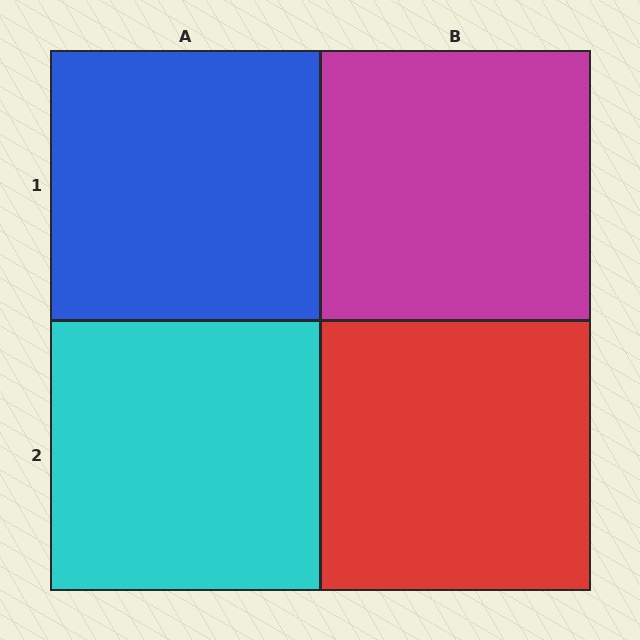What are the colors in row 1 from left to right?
Blue, magenta.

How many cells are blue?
1 cell is blue.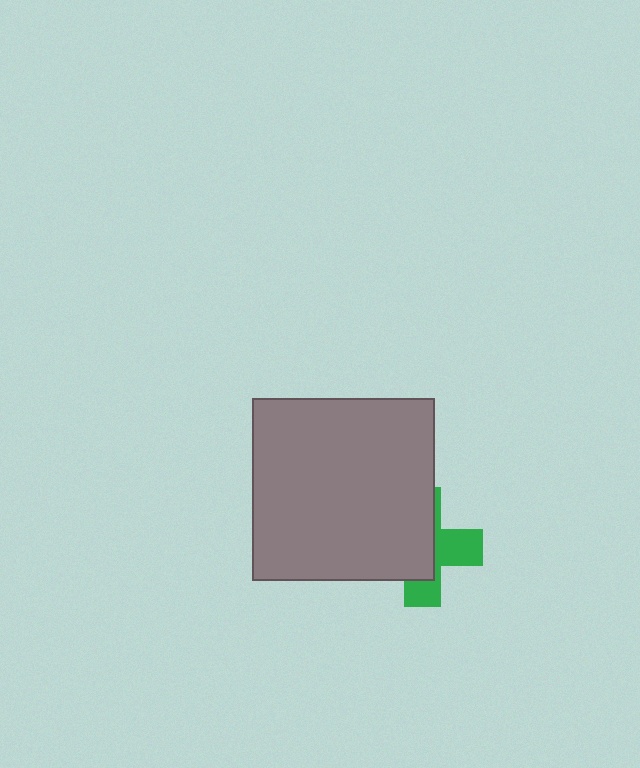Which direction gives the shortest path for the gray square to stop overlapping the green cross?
Moving left gives the shortest separation.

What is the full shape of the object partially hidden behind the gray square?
The partially hidden object is a green cross.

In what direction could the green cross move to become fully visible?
The green cross could move right. That would shift it out from behind the gray square entirely.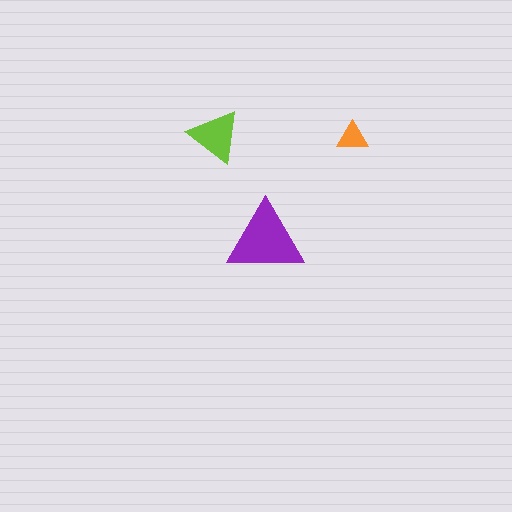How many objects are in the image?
There are 3 objects in the image.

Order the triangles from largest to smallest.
the purple one, the lime one, the orange one.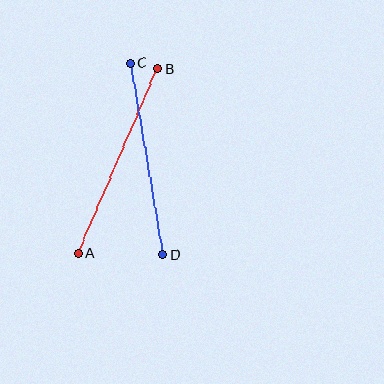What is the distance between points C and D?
The distance is approximately 194 pixels.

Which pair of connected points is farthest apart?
Points A and B are farthest apart.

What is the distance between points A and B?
The distance is approximately 201 pixels.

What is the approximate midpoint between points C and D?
The midpoint is at approximately (146, 159) pixels.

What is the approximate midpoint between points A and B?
The midpoint is at approximately (118, 161) pixels.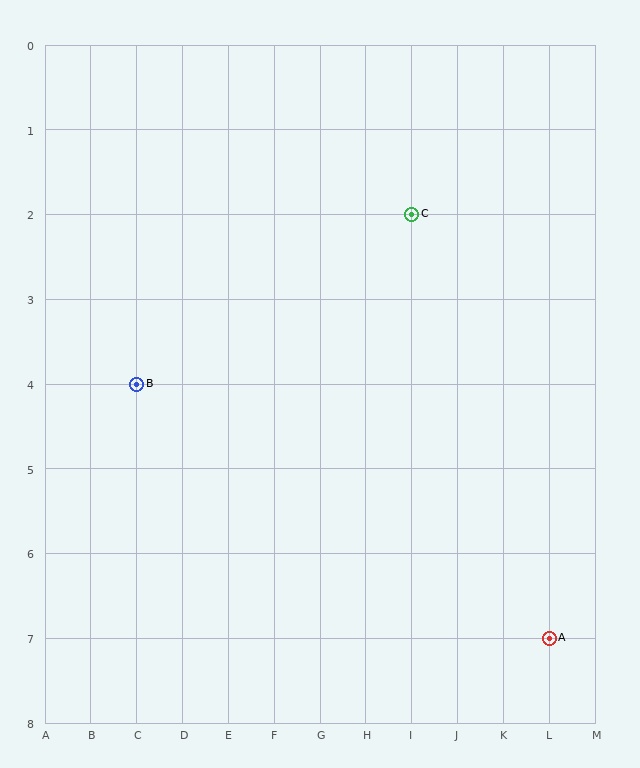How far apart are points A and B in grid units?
Points A and B are 9 columns and 3 rows apart (about 9.5 grid units diagonally).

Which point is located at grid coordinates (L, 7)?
Point A is at (L, 7).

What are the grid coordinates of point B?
Point B is at grid coordinates (C, 4).